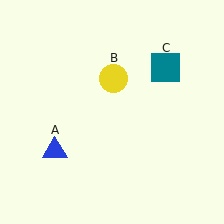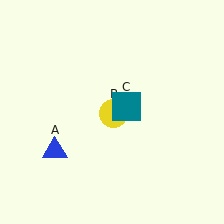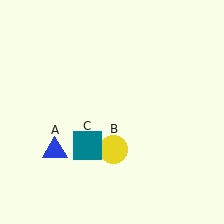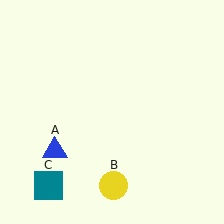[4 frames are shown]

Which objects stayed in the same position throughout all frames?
Blue triangle (object A) remained stationary.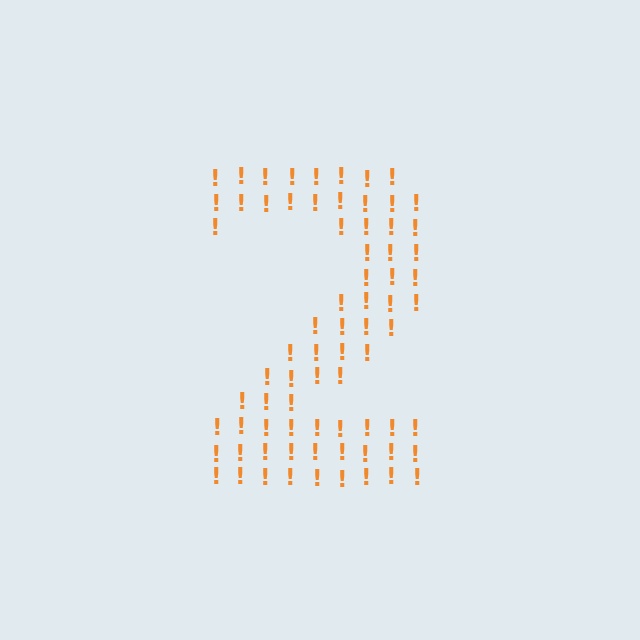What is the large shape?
The large shape is the digit 2.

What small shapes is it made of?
It is made of small exclamation marks.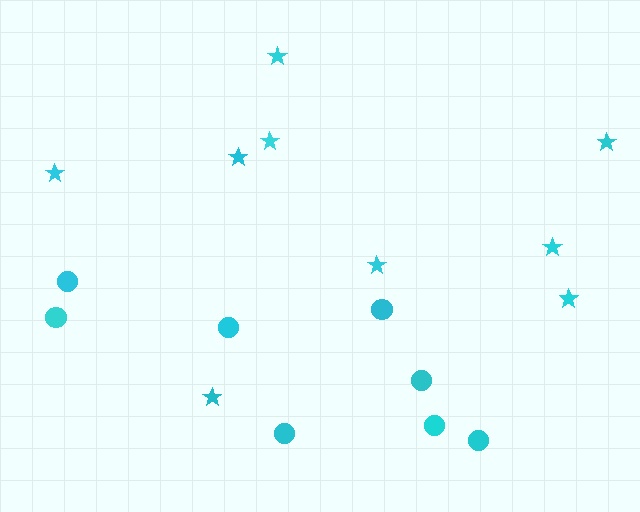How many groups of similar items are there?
There are 2 groups: one group of circles (8) and one group of stars (9).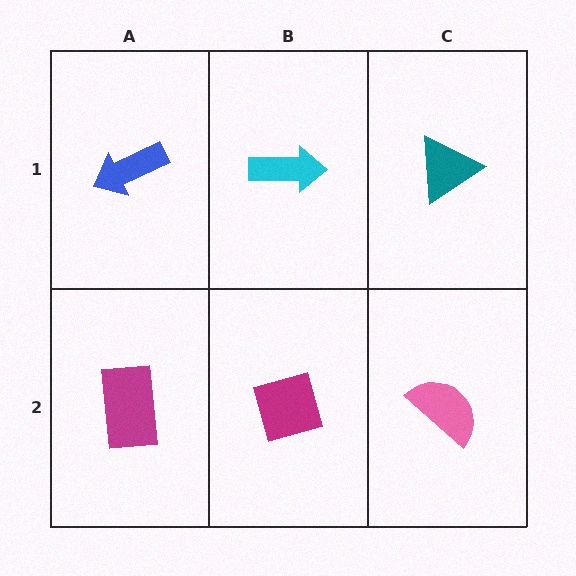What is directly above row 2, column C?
A teal triangle.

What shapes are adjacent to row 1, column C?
A pink semicircle (row 2, column C), a cyan arrow (row 1, column B).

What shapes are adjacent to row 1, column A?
A magenta rectangle (row 2, column A), a cyan arrow (row 1, column B).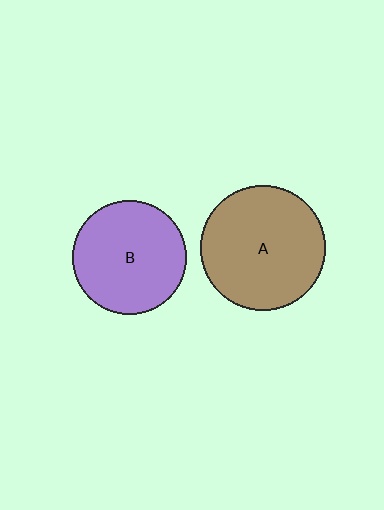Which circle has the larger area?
Circle A (brown).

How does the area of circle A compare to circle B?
Approximately 1.2 times.